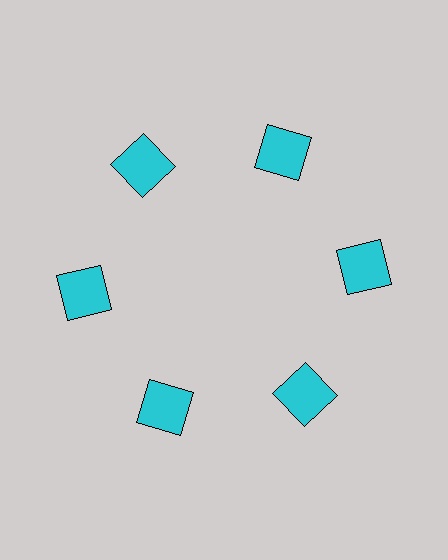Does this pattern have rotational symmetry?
Yes, this pattern has 6-fold rotational symmetry. It looks the same after rotating 60 degrees around the center.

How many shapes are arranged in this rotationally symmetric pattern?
There are 6 shapes, arranged in 6 groups of 1.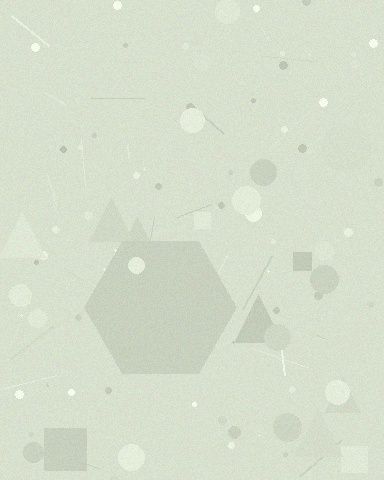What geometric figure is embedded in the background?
A hexagon is embedded in the background.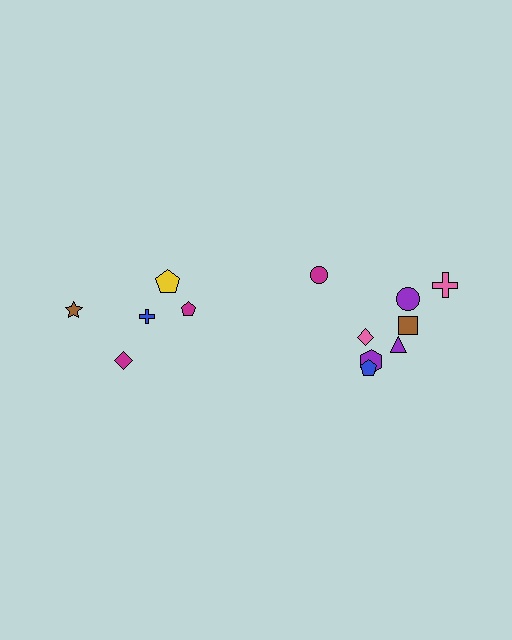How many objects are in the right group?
There are 8 objects.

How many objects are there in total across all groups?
There are 13 objects.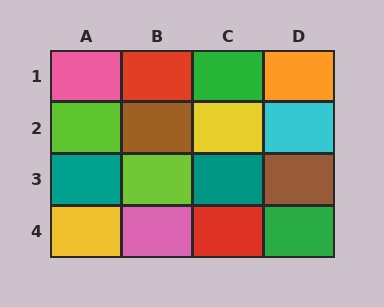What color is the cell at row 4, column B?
Pink.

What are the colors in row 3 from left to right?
Teal, lime, teal, brown.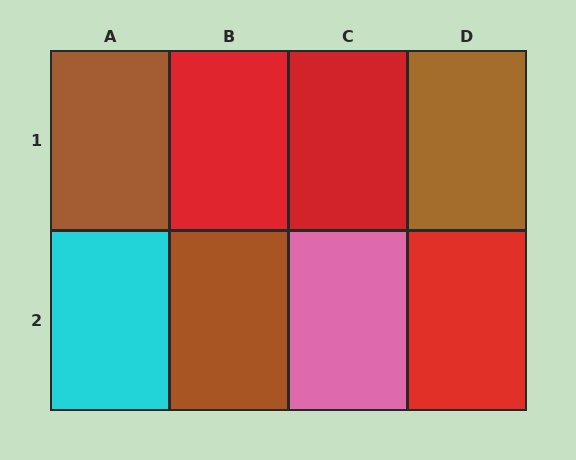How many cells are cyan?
1 cell is cyan.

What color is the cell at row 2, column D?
Red.